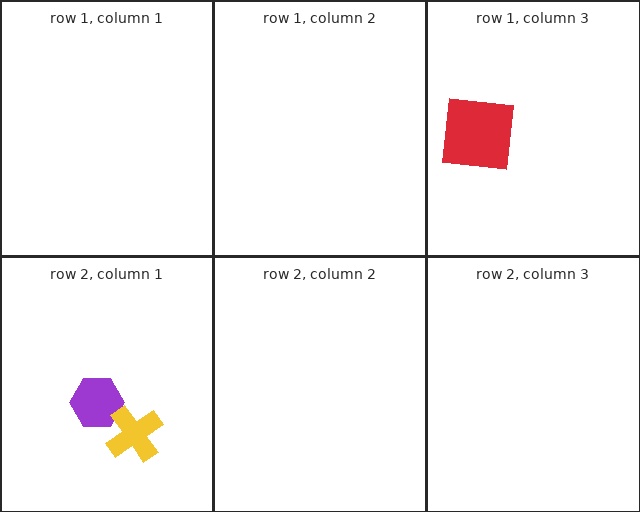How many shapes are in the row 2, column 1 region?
2.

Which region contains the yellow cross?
The row 2, column 1 region.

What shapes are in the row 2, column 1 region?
The purple hexagon, the yellow cross.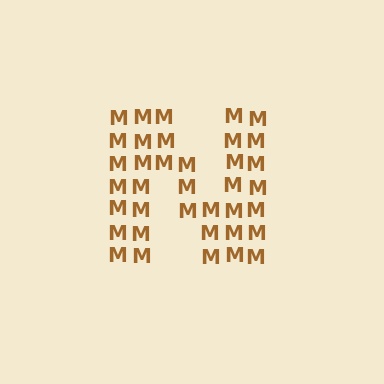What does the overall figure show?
The overall figure shows the letter N.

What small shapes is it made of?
It is made of small letter M's.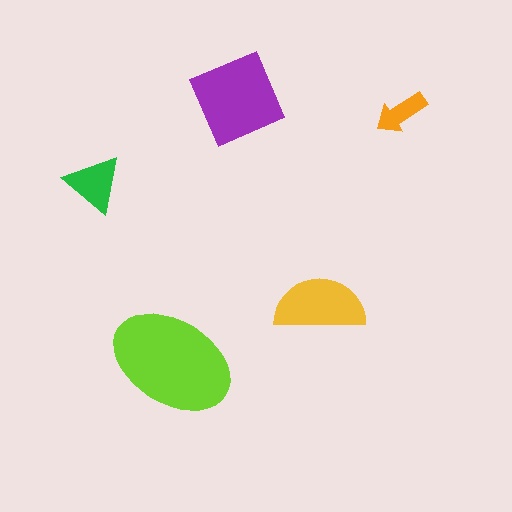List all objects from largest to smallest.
The lime ellipse, the purple diamond, the yellow semicircle, the green triangle, the orange arrow.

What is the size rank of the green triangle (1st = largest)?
4th.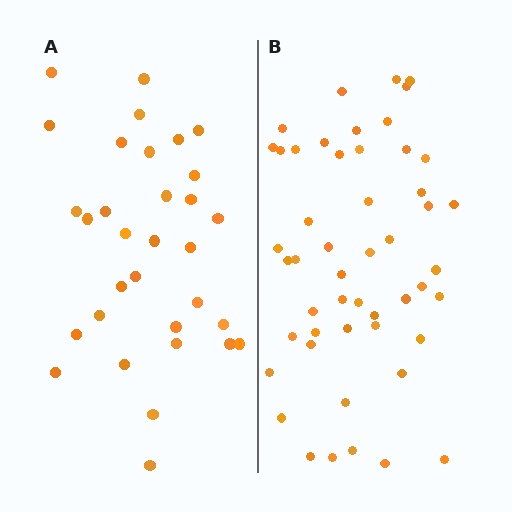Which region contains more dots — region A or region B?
Region B (the right region) has more dots.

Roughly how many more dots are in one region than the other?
Region B has approximately 20 more dots than region A.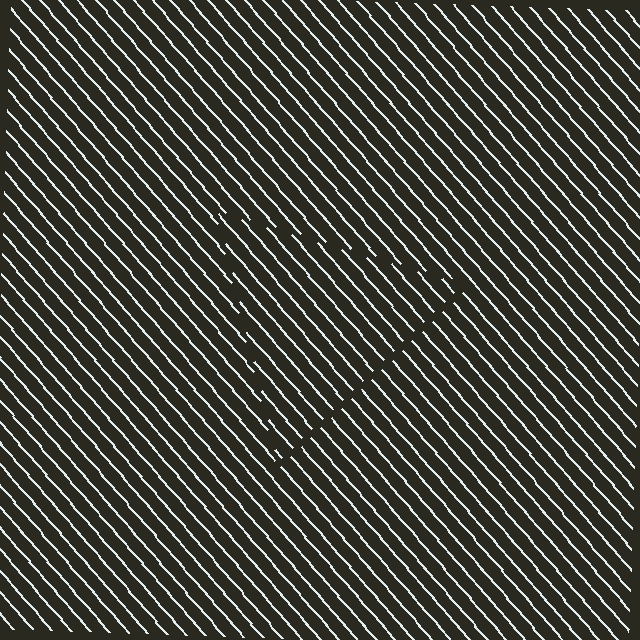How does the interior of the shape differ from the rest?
The interior of the shape contains the same grating, shifted by half a period — the contour is defined by the phase discontinuity where line-ends from the inner and outer gratings abut.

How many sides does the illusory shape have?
3 sides — the line-ends trace a triangle.